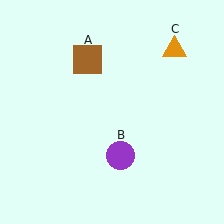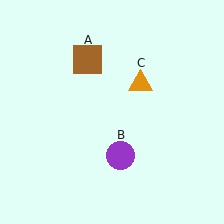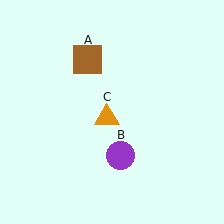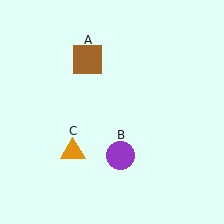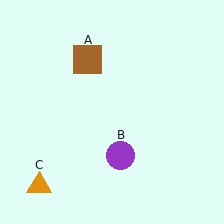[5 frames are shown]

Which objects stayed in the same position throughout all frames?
Brown square (object A) and purple circle (object B) remained stationary.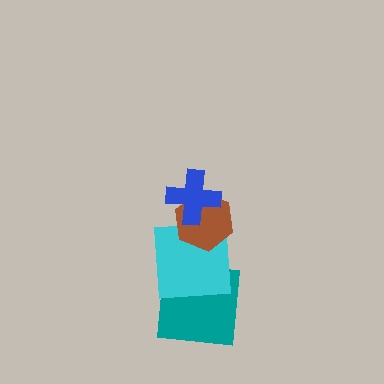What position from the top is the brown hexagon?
The brown hexagon is 2nd from the top.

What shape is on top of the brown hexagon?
The blue cross is on top of the brown hexagon.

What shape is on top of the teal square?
The cyan square is on top of the teal square.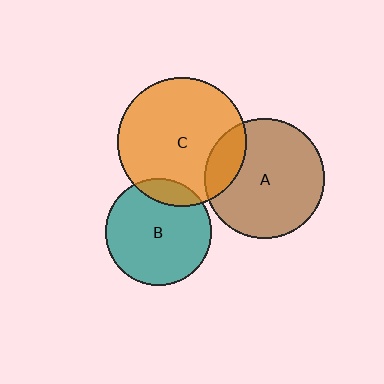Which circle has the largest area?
Circle C (orange).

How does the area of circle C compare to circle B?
Approximately 1.5 times.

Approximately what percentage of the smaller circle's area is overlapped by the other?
Approximately 20%.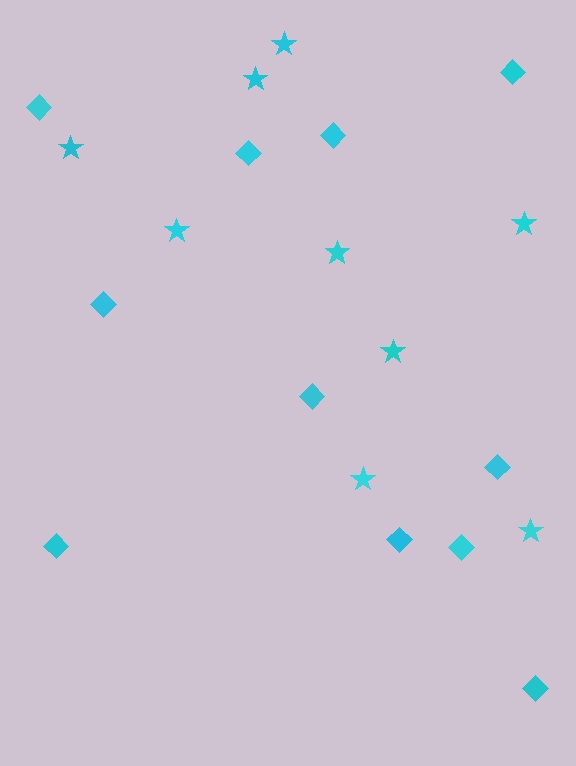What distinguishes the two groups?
There are 2 groups: one group of diamonds (11) and one group of stars (9).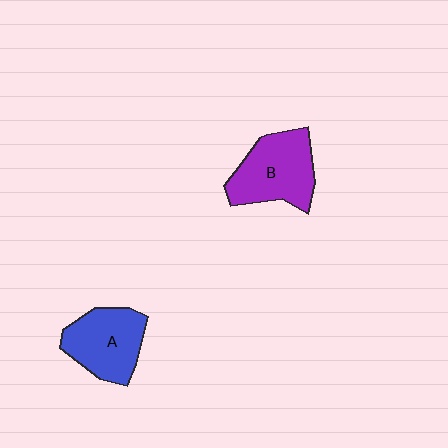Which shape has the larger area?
Shape B (purple).